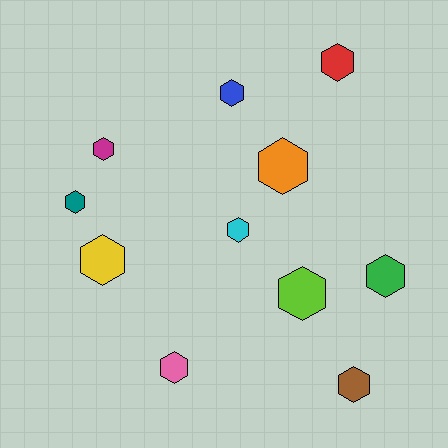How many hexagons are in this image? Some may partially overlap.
There are 11 hexagons.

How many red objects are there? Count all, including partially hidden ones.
There is 1 red object.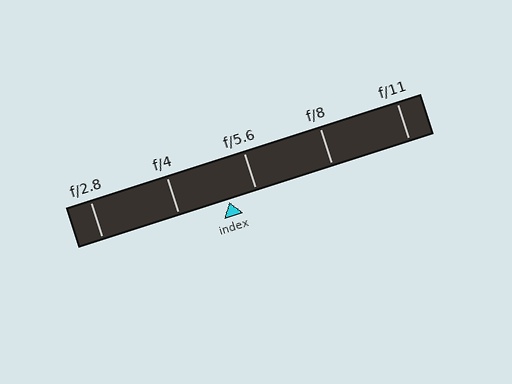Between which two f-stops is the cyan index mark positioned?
The index mark is between f/4 and f/5.6.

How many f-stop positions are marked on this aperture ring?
There are 5 f-stop positions marked.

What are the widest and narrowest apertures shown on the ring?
The widest aperture shown is f/2.8 and the narrowest is f/11.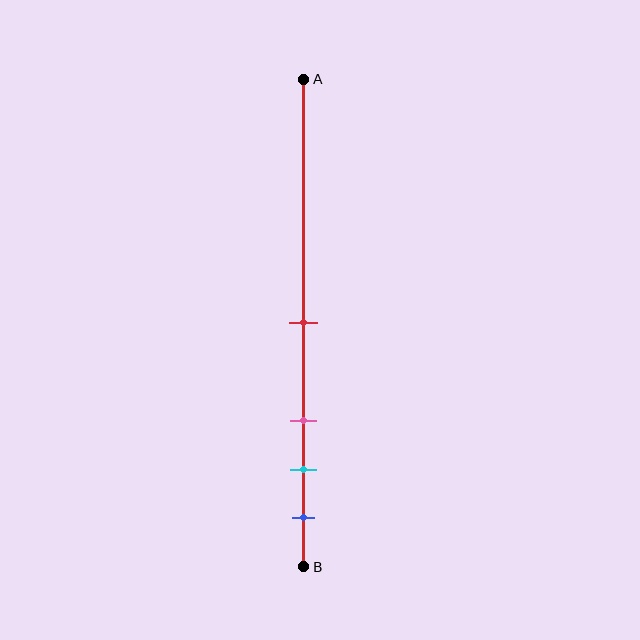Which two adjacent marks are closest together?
The cyan and blue marks are the closest adjacent pair.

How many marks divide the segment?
There are 4 marks dividing the segment.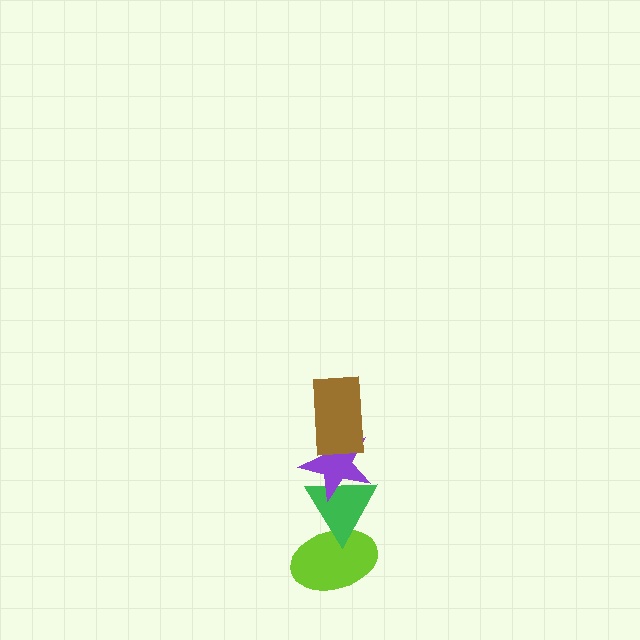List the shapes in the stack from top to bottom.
From top to bottom: the brown rectangle, the purple star, the green triangle, the lime ellipse.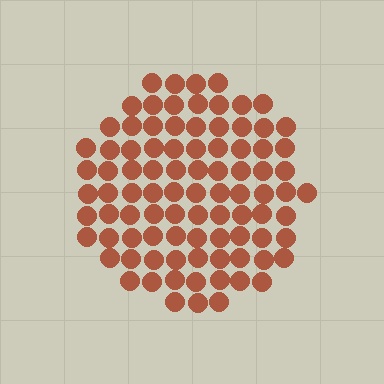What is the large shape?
The large shape is a circle.